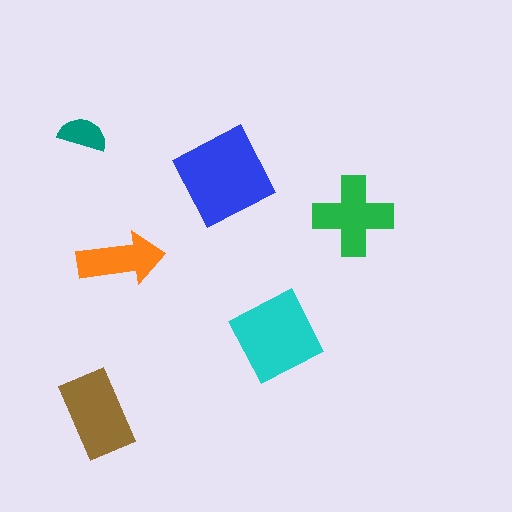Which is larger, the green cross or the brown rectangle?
The brown rectangle.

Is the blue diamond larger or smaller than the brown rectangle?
Larger.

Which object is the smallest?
The teal semicircle.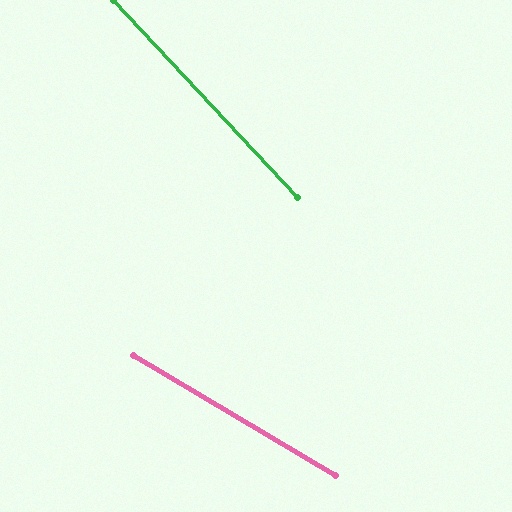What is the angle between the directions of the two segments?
Approximately 16 degrees.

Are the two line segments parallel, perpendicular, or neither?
Neither parallel nor perpendicular — they differ by about 16°.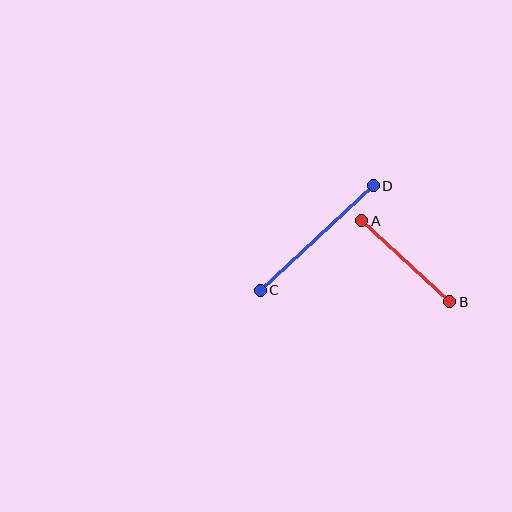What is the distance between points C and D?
The distance is approximately 154 pixels.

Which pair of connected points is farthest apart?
Points C and D are farthest apart.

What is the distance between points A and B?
The distance is approximately 120 pixels.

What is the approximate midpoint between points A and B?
The midpoint is at approximately (406, 261) pixels.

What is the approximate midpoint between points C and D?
The midpoint is at approximately (317, 238) pixels.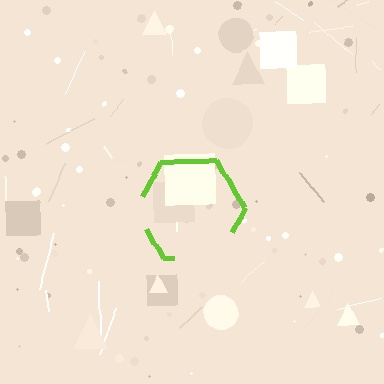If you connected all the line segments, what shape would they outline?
They would outline a hexagon.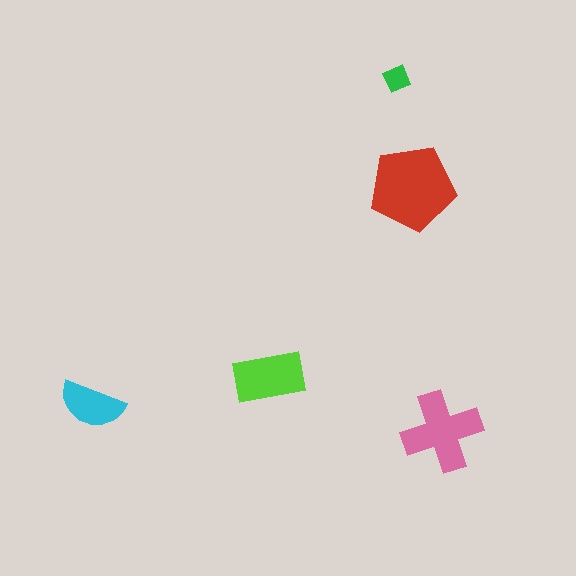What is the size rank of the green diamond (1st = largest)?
5th.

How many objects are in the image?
There are 5 objects in the image.